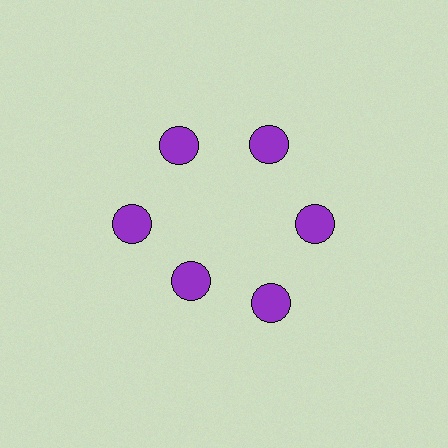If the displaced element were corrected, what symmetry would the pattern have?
It would have 6-fold rotational symmetry — the pattern would map onto itself every 60 degrees.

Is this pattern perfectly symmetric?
No. The 6 purple circles are arranged in a ring, but one element near the 7 o'clock position is pulled inward toward the center, breaking the 6-fold rotational symmetry.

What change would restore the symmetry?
The symmetry would be restored by moving it outward, back onto the ring so that all 6 circles sit at equal angles and equal distance from the center.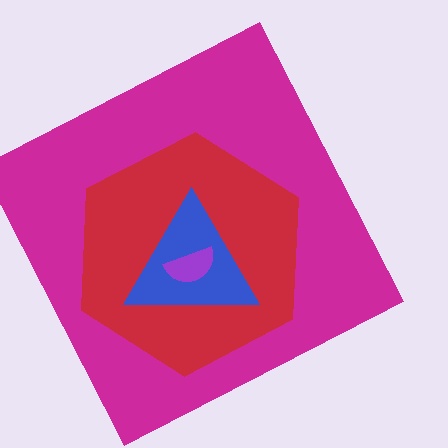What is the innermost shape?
The purple semicircle.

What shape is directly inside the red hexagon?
The blue triangle.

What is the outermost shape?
The magenta square.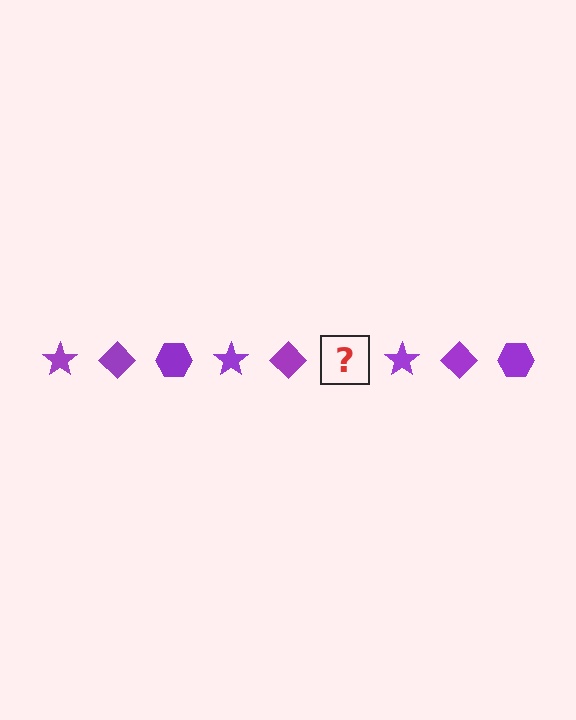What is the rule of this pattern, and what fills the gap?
The rule is that the pattern cycles through star, diamond, hexagon shapes in purple. The gap should be filled with a purple hexagon.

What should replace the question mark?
The question mark should be replaced with a purple hexagon.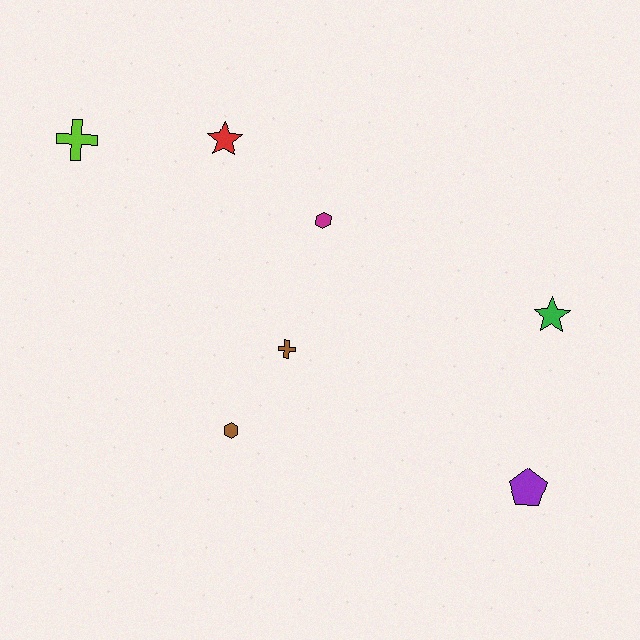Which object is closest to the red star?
The magenta hexagon is closest to the red star.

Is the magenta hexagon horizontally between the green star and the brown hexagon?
Yes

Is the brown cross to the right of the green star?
No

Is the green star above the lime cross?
No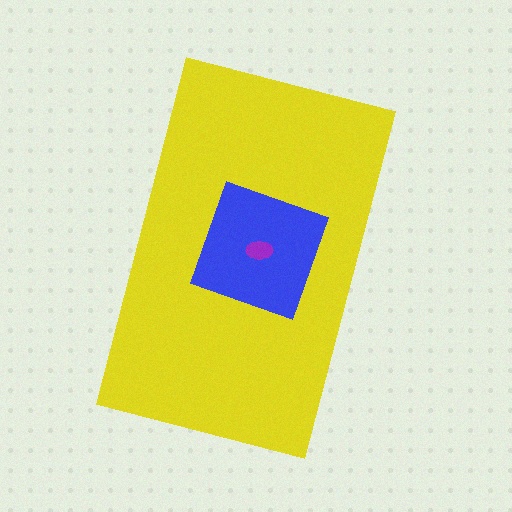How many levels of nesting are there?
3.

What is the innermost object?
The purple ellipse.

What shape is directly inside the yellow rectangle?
The blue square.